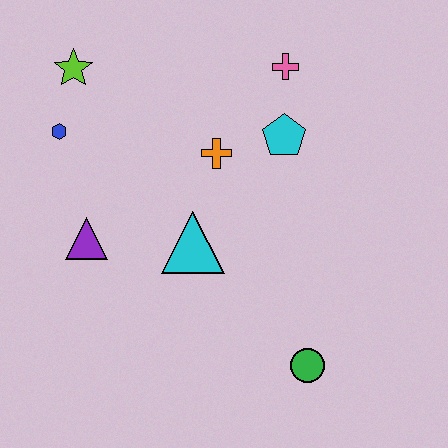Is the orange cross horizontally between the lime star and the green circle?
Yes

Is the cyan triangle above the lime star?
No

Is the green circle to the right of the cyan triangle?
Yes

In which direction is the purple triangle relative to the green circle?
The purple triangle is to the left of the green circle.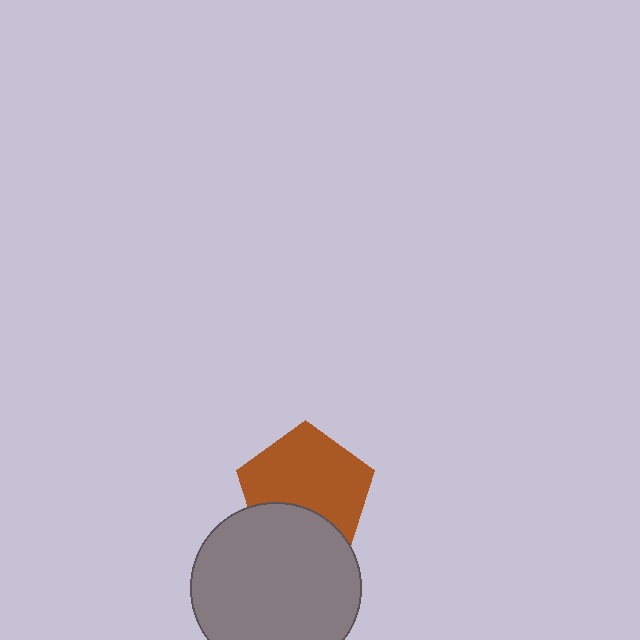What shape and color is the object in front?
The object in front is a gray circle.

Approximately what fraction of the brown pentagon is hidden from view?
Roughly 31% of the brown pentagon is hidden behind the gray circle.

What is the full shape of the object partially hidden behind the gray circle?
The partially hidden object is a brown pentagon.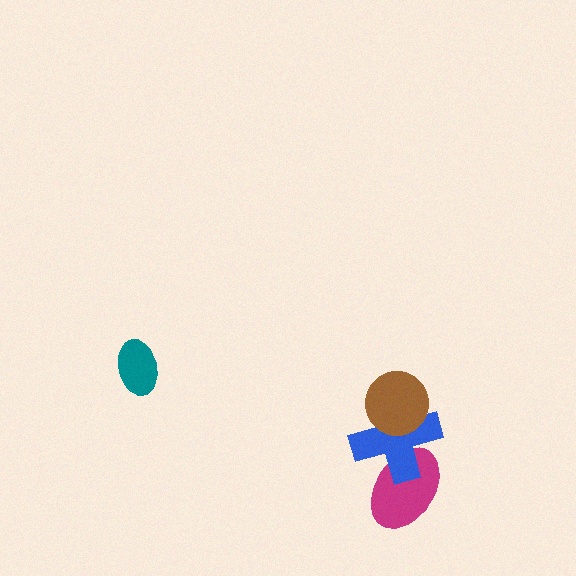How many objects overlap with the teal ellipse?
0 objects overlap with the teal ellipse.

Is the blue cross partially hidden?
Yes, it is partially covered by another shape.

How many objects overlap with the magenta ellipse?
1 object overlaps with the magenta ellipse.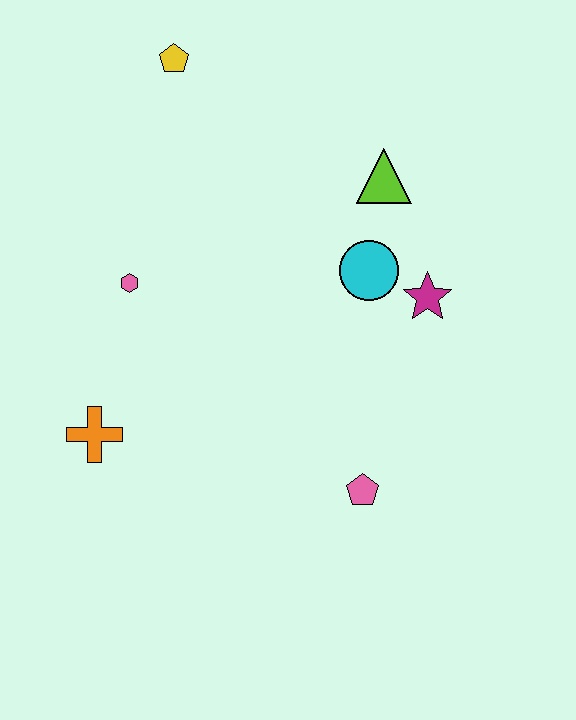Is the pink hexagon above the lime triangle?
No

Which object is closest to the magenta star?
The cyan circle is closest to the magenta star.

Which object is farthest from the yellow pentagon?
The pink pentagon is farthest from the yellow pentagon.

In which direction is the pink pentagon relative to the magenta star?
The pink pentagon is below the magenta star.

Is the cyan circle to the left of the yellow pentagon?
No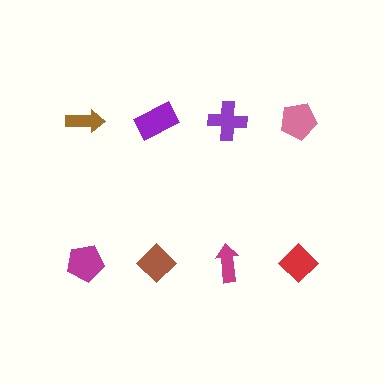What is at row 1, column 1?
A brown arrow.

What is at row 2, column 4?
A red diamond.